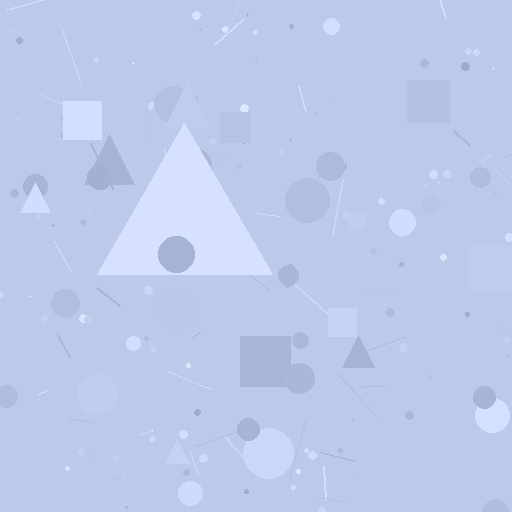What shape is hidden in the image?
A triangle is hidden in the image.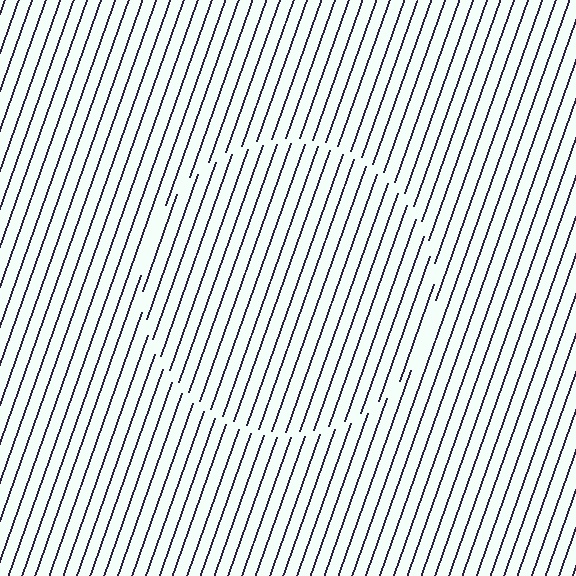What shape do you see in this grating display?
An illusory circle. The interior of the shape contains the same grating, shifted by half a period — the contour is defined by the phase discontinuity where line-ends from the inner and outer gratings abut.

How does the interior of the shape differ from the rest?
The interior of the shape contains the same grating, shifted by half a period — the contour is defined by the phase discontinuity where line-ends from the inner and outer gratings abut.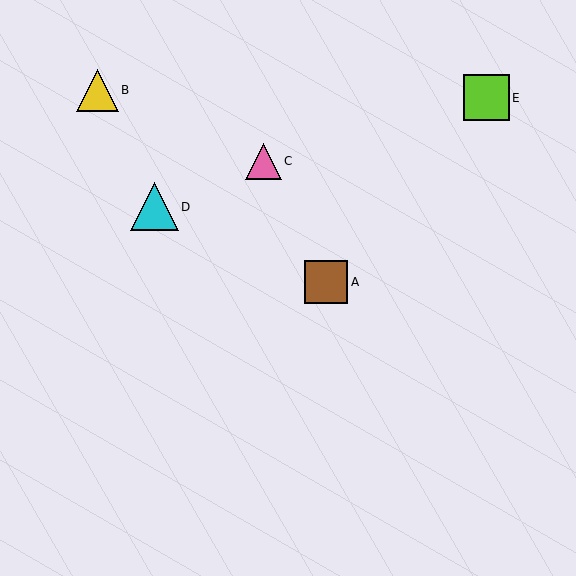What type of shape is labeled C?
Shape C is a pink triangle.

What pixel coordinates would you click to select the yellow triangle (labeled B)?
Click at (97, 90) to select the yellow triangle B.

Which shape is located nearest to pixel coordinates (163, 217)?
The cyan triangle (labeled D) at (155, 207) is nearest to that location.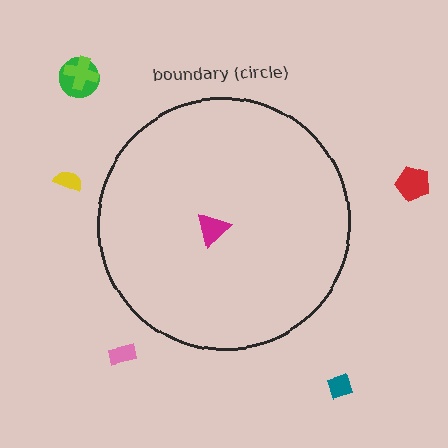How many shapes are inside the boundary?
1 inside, 6 outside.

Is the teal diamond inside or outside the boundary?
Outside.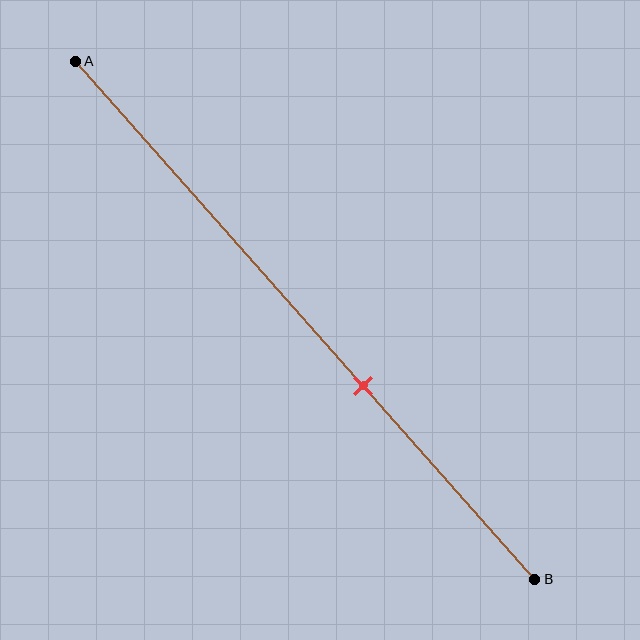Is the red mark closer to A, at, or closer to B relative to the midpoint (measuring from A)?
The red mark is closer to point B than the midpoint of segment AB.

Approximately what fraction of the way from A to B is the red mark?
The red mark is approximately 65% of the way from A to B.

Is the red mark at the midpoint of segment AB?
No, the mark is at about 65% from A, not at the 50% midpoint.